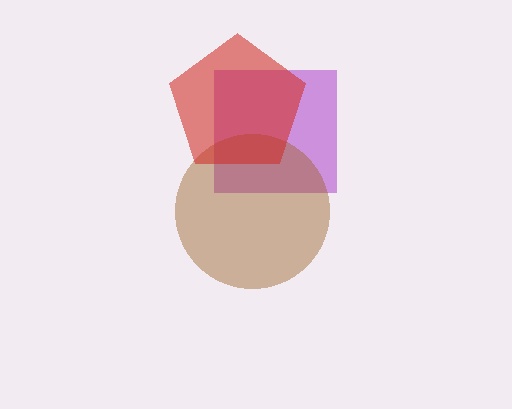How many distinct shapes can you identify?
There are 3 distinct shapes: a purple square, a brown circle, a red pentagon.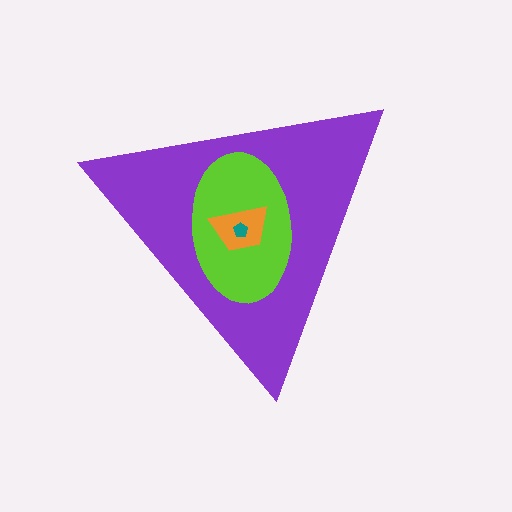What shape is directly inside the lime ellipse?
The orange trapezoid.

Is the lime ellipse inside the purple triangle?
Yes.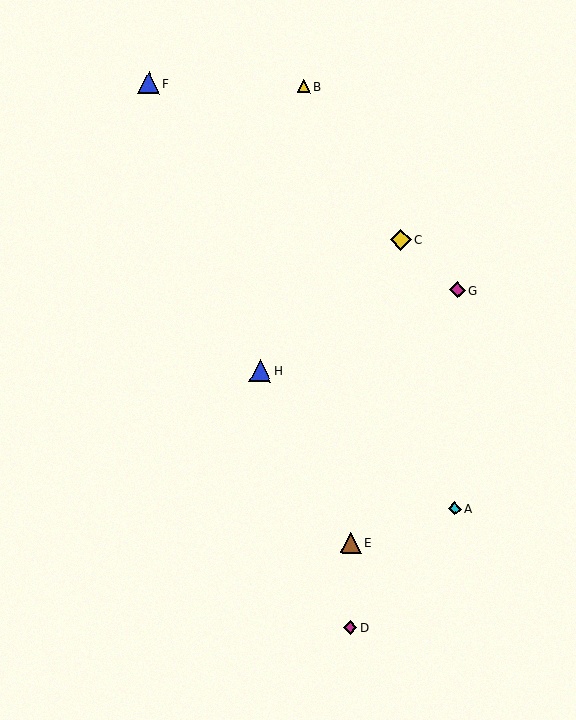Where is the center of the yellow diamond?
The center of the yellow diamond is at (401, 240).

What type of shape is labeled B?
Shape B is a yellow triangle.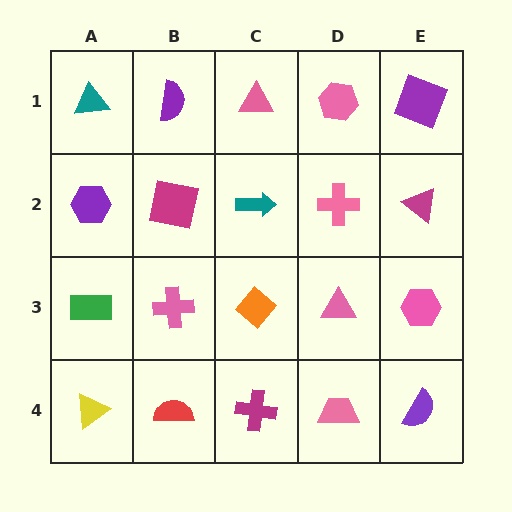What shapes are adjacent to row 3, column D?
A pink cross (row 2, column D), a pink trapezoid (row 4, column D), an orange diamond (row 3, column C), a pink hexagon (row 3, column E).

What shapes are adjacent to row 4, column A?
A green rectangle (row 3, column A), a red semicircle (row 4, column B).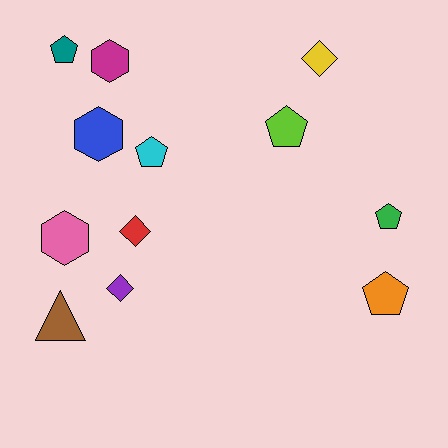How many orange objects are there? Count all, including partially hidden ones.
There is 1 orange object.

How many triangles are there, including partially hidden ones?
There is 1 triangle.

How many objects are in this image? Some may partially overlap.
There are 12 objects.